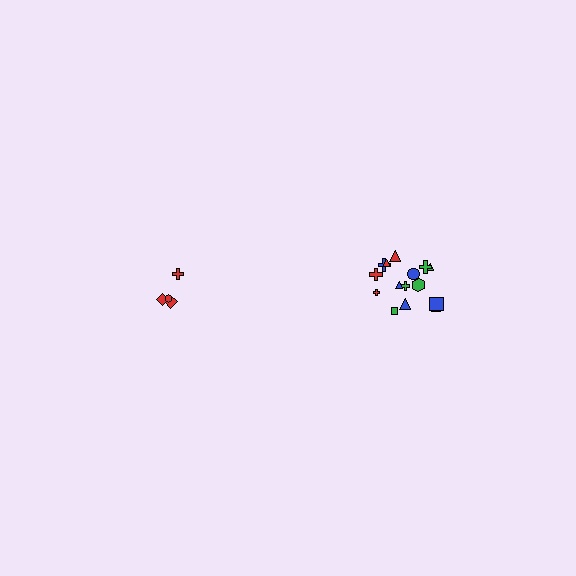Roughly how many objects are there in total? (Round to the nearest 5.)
Roughly 20 objects in total.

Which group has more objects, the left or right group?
The right group.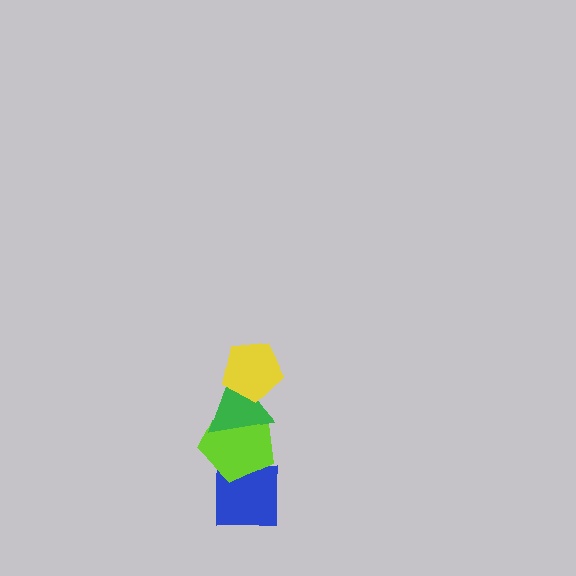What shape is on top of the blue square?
The lime pentagon is on top of the blue square.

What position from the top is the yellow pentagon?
The yellow pentagon is 1st from the top.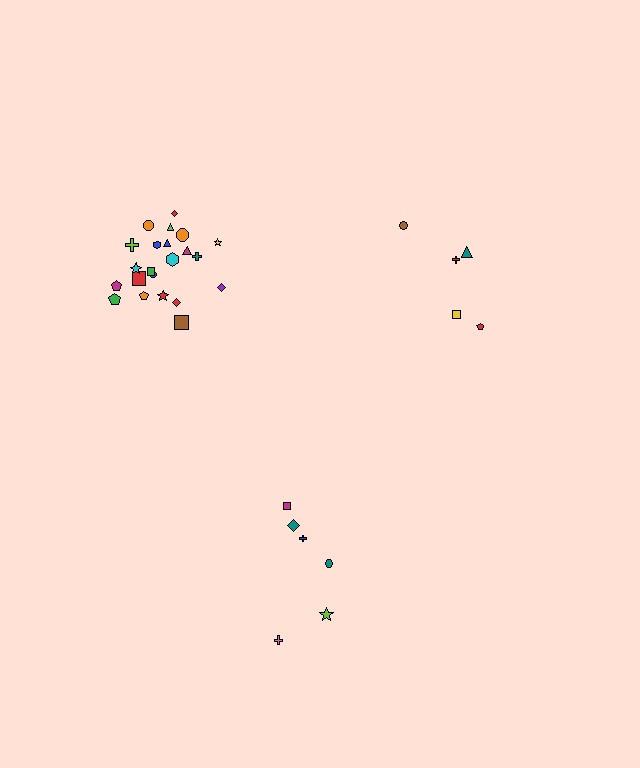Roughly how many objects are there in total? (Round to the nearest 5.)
Roughly 35 objects in total.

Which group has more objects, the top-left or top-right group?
The top-left group.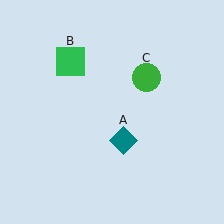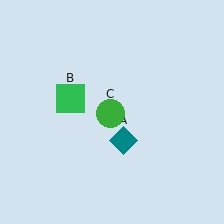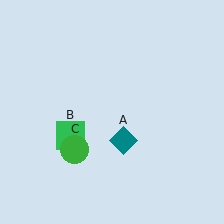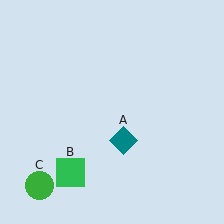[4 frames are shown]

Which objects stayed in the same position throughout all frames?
Teal diamond (object A) remained stationary.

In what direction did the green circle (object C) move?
The green circle (object C) moved down and to the left.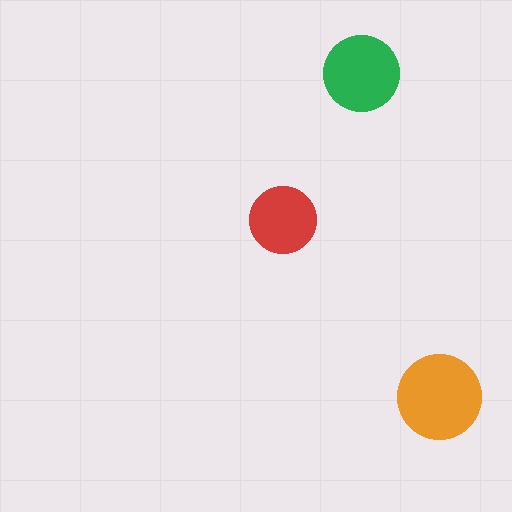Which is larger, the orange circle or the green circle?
The orange one.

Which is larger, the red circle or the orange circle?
The orange one.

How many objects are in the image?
There are 3 objects in the image.